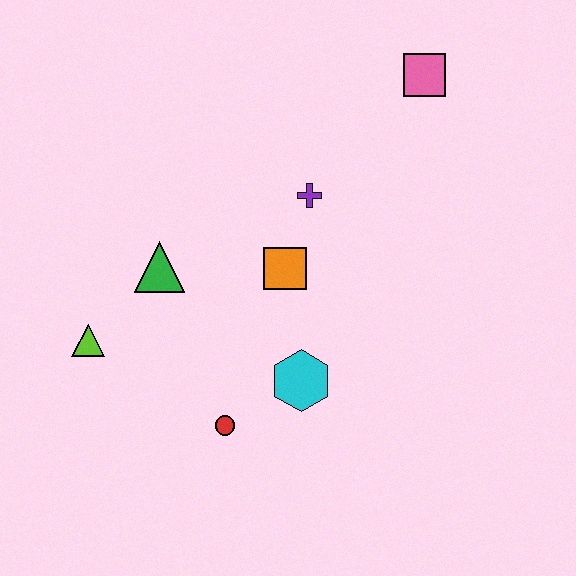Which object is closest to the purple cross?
The orange square is closest to the purple cross.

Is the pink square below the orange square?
No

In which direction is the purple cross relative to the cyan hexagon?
The purple cross is above the cyan hexagon.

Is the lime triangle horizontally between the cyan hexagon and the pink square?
No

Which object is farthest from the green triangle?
The pink square is farthest from the green triangle.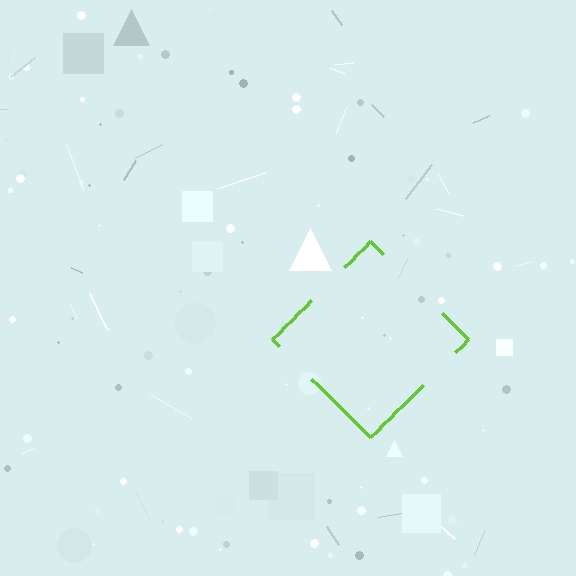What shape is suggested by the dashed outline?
The dashed outline suggests a diamond.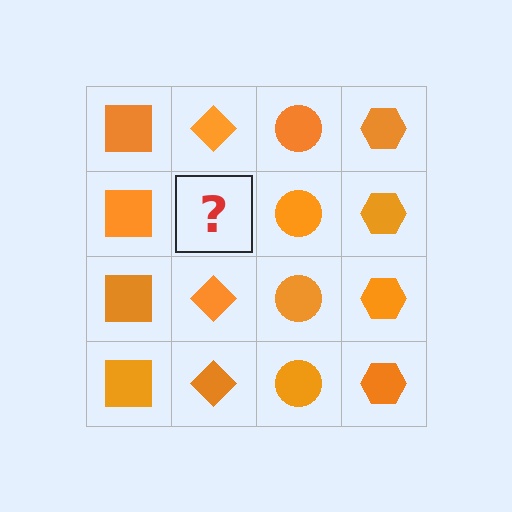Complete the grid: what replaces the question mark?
The question mark should be replaced with an orange diamond.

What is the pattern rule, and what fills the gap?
The rule is that each column has a consistent shape. The gap should be filled with an orange diamond.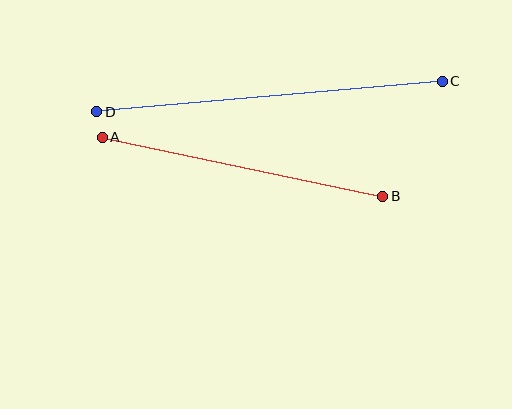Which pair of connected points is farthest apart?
Points C and D are farthest apart.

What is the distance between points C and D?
The distance is approximately 347 pixels.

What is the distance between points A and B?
The distance is approximately 286 pixels.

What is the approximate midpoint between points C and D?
The midpoint is at approximately (269, 96) pixels.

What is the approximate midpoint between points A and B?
The midpoint is at approximately (242, 167) pixels.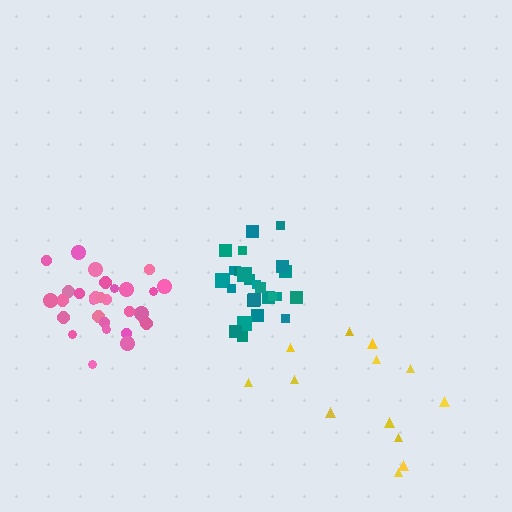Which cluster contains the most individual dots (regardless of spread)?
Pink (29).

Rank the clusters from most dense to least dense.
pink, teal, yellow.